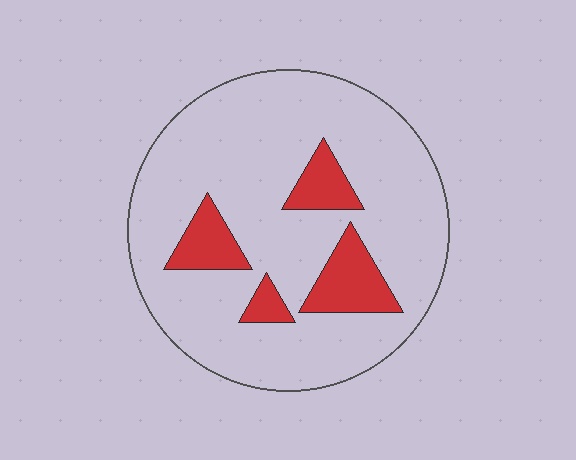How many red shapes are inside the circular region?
4.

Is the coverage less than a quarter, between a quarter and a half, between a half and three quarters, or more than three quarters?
Less than a quarter.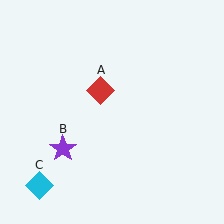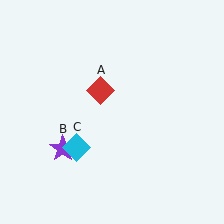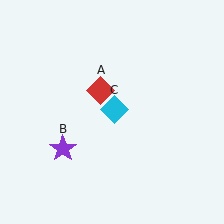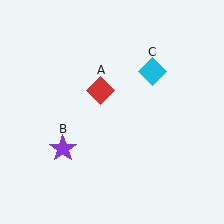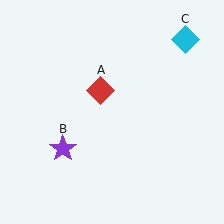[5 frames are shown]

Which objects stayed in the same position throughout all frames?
Red diamond (object A) and purple star (object B) remained stationary.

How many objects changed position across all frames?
1 object changed position: cyan diamond (object C).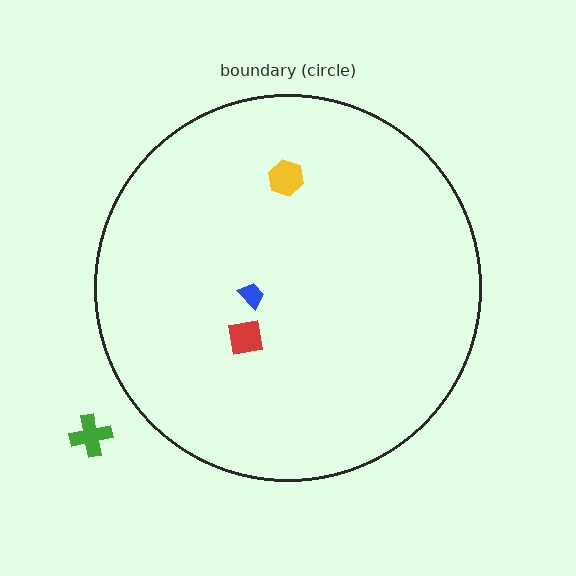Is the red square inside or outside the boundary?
Inside.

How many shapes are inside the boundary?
3 inside, 1 outside.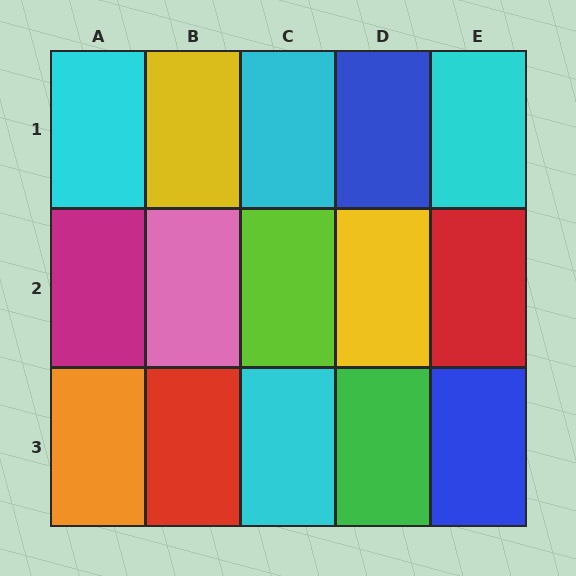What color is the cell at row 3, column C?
Cyan.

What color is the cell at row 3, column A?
Orange.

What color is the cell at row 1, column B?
Yellow.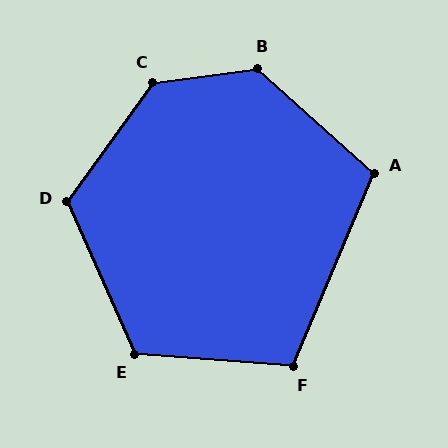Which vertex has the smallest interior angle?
F, at approximately 108 degrees.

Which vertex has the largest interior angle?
C, at approximately 133 degrees.